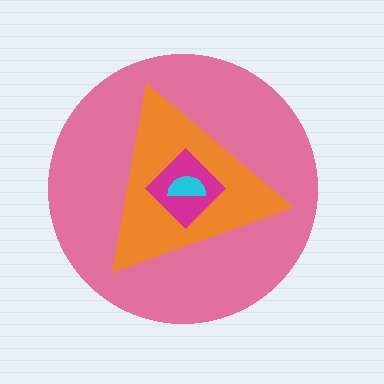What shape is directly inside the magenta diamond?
The cyan semicircle.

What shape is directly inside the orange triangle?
The magenta diamond.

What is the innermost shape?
The cyan semicircle.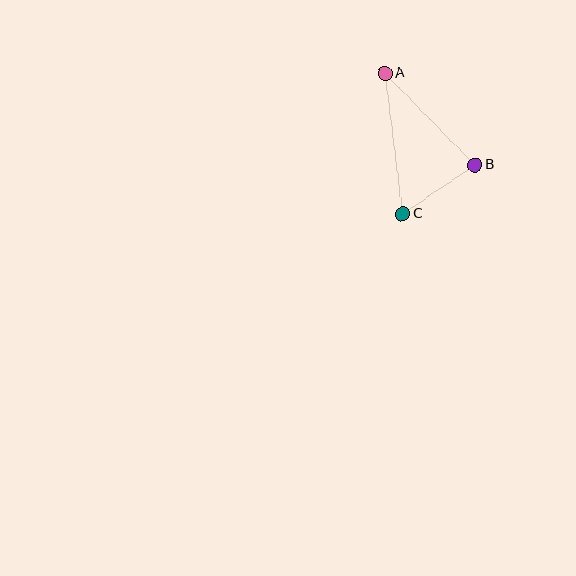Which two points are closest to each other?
Points B and C are closest to each other.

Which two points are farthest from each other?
Points A and C are farthest from each other.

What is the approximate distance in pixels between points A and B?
The distance between A and B is approximately 128 pixels.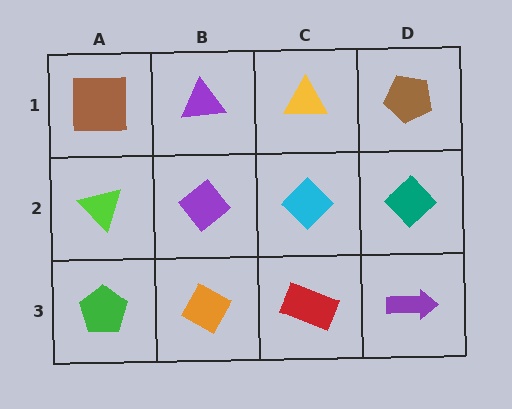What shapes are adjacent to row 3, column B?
A purple diamond (row 2, column B), a green pentagon (row 3, column A), a red rectangle (row 3, column C).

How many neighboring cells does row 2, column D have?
3.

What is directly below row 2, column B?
An orange diamond.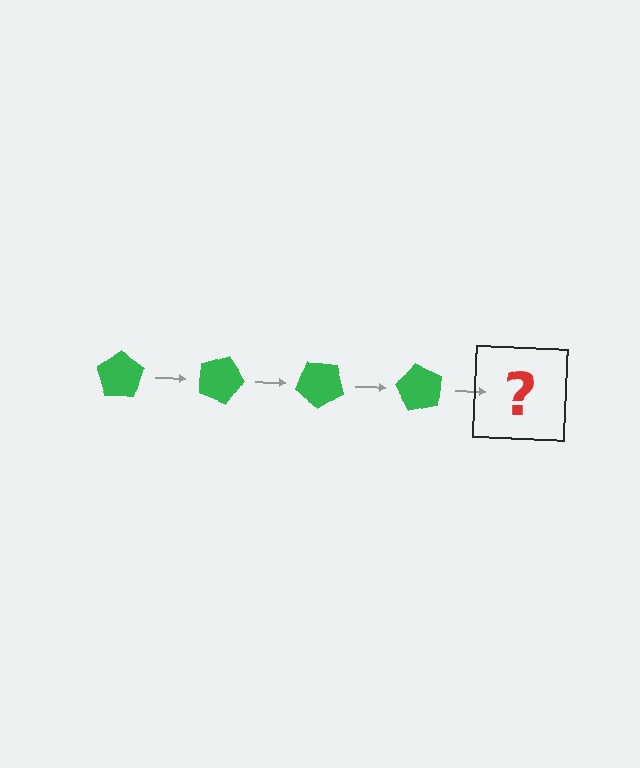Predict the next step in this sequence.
The next step is a green pentagon rotated 80 degrees.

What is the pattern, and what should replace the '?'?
The pattern is that the pentagon rotates 20 degrees each step. The '?' should be a green pentagon rotated 80 degrees.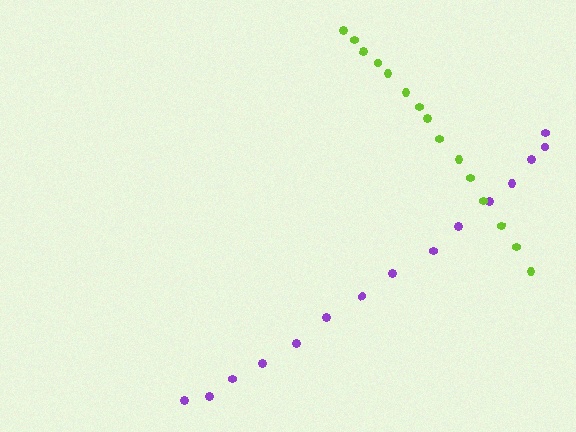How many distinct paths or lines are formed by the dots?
There are 2 distinct paths.